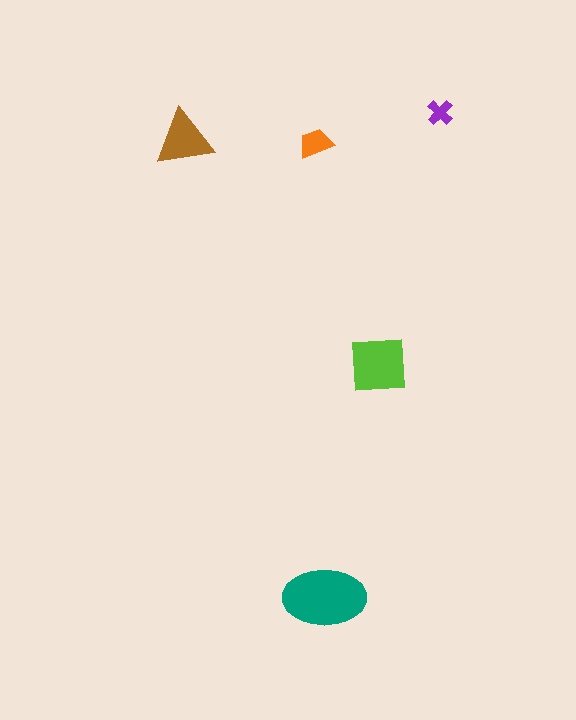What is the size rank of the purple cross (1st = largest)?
5th.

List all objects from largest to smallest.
The teal ellipse, the lime square, the brown triangle, the orange trapezoid, the purple cross.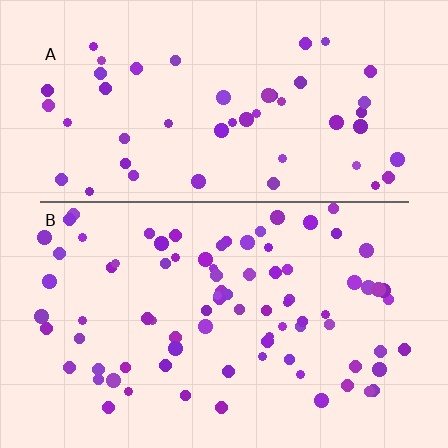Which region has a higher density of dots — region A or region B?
B (the bottom).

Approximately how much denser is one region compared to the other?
Approximately 1.6× — region B over region A.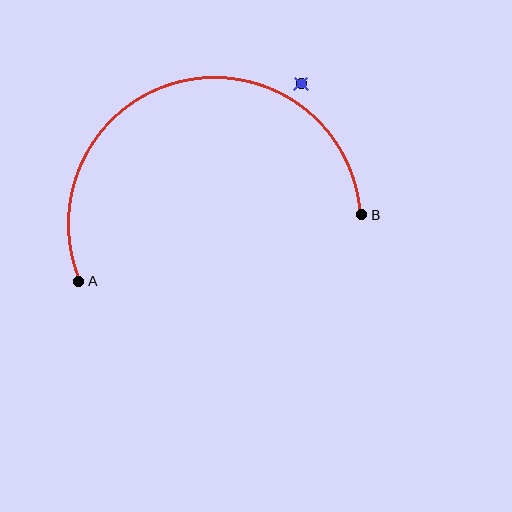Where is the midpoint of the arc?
The arc midpoint is the point on the curve farthest from the straight line joining A and B. It sits above that line.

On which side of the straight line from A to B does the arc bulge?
The arc bulges above the straight line connecting A and B.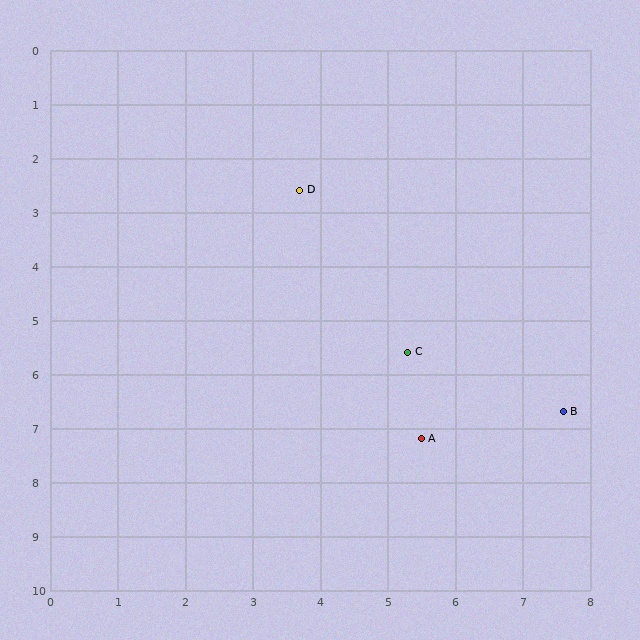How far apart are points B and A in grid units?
Points B and A are about 2.2 grid units apart.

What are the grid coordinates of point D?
Point D is at approximately (3.7, 2.6).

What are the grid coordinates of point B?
Point B is at approximately (7.6, 6.7).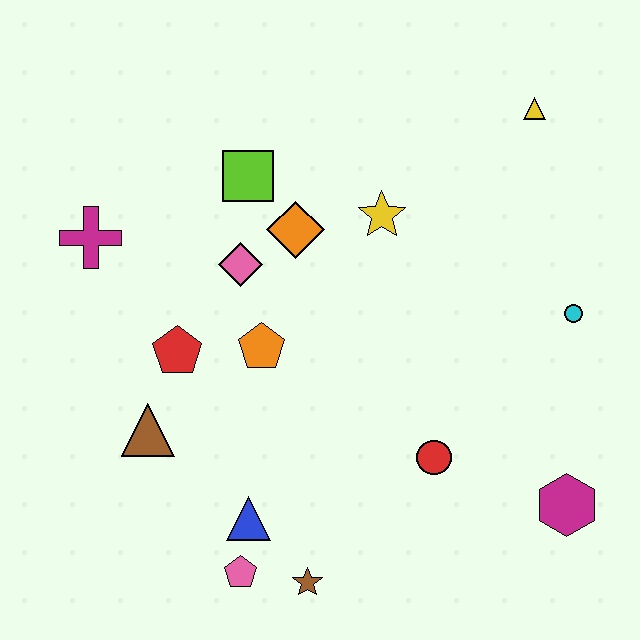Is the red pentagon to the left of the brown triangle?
No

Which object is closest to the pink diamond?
The orange diamond is closest to the pink diamond.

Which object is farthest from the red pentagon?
The yellow triangle is farthest from the red pentagon.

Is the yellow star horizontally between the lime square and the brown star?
No